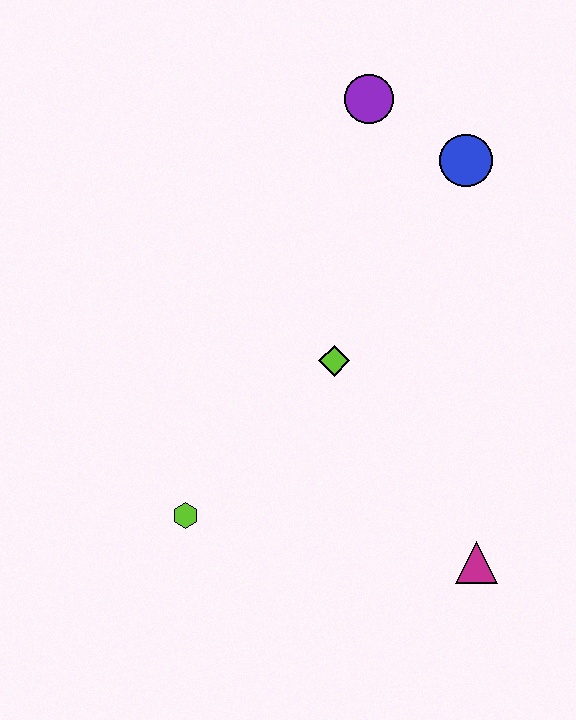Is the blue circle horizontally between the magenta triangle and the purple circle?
Yes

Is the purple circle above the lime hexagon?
Yes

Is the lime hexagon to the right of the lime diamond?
No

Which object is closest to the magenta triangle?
The lime diamond is closest to the magenta triangle.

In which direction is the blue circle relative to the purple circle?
The blue circle is to the right of the purple circle.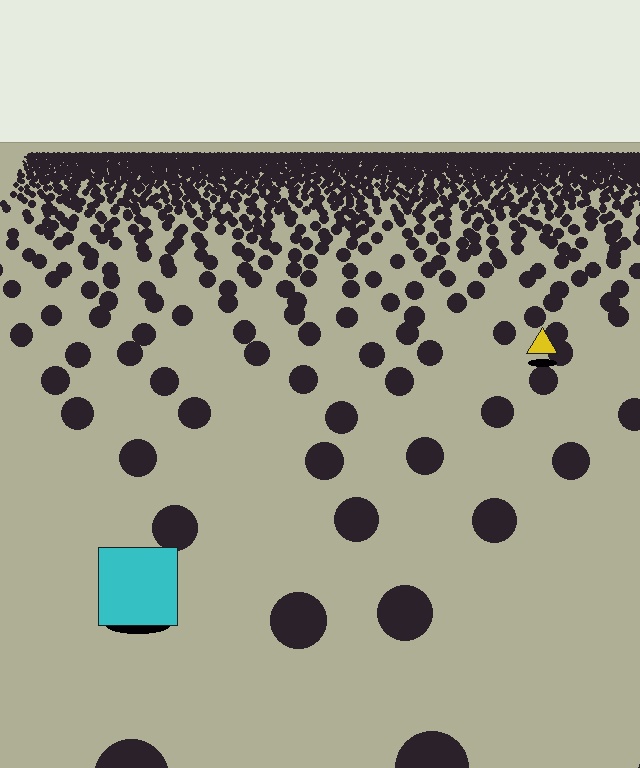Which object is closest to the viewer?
The cyan square is closest. The texture marks near it are larger and more spread out.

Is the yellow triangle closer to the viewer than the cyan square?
No. The cyan square is closer — you can tell from the texture gradient: the ground texture is coarser near it.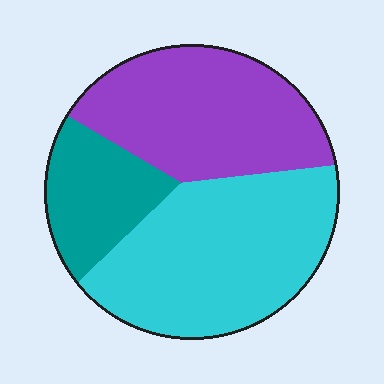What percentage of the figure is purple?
Purple covers roughly 35% of the figure.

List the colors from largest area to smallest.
From largest to smallest: cyan, purple, teal.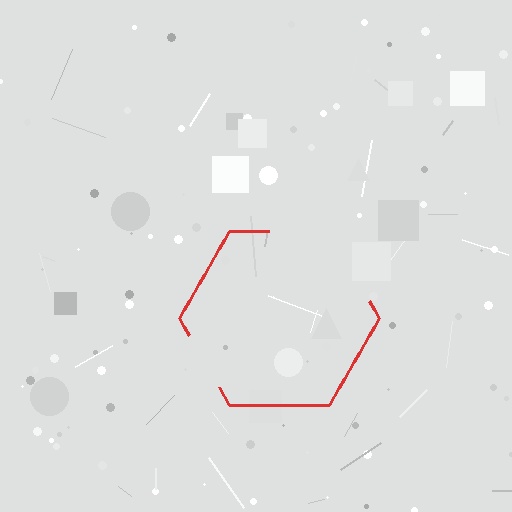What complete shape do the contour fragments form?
The contour fragments form a hexagon.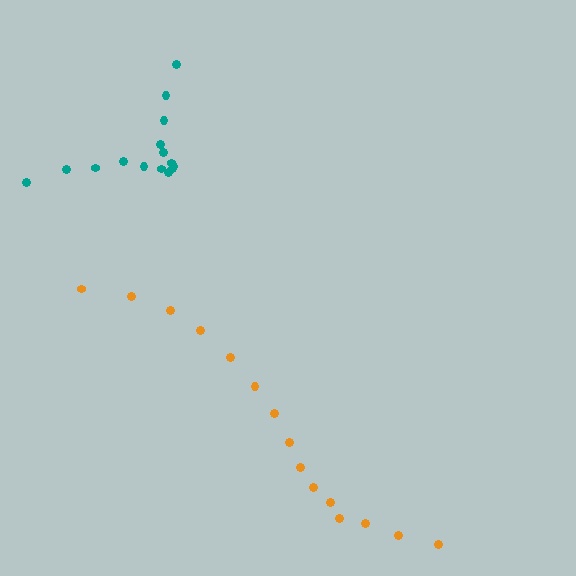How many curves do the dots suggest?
There are 2 distinct paths.